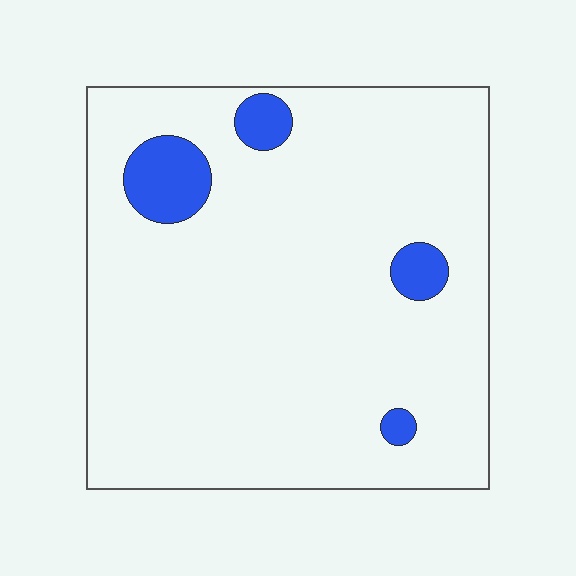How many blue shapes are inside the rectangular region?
4.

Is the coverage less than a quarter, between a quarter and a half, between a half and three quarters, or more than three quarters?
Less than a quarter.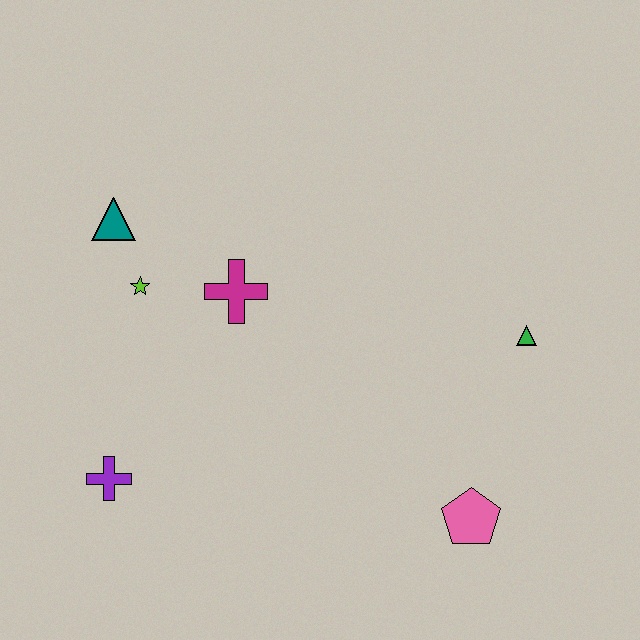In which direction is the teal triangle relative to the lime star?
The teal triangle is above the lime star.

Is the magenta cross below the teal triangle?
Yes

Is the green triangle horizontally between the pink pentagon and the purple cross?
No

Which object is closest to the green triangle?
The pink pentagon is closest to the green triangle.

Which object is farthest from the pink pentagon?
The teal triangle is farthest from the pink pentagon.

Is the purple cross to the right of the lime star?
No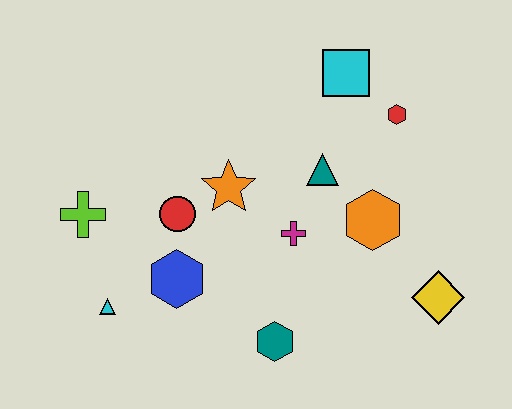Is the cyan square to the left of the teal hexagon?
No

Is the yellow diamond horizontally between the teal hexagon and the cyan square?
No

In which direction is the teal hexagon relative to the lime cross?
The teal hexagon is to the right of the lime cross.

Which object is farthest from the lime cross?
The yellow diamond is farthest from the lime cross.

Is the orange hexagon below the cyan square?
Yes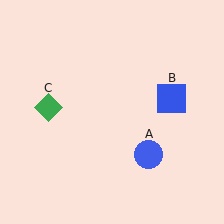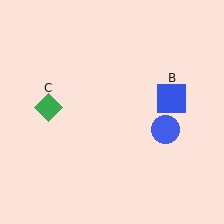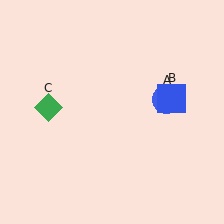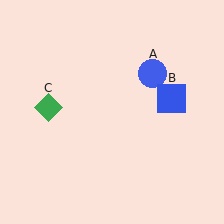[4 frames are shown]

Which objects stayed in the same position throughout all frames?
Blue square (object B) and green diamond (object C) remained stationary.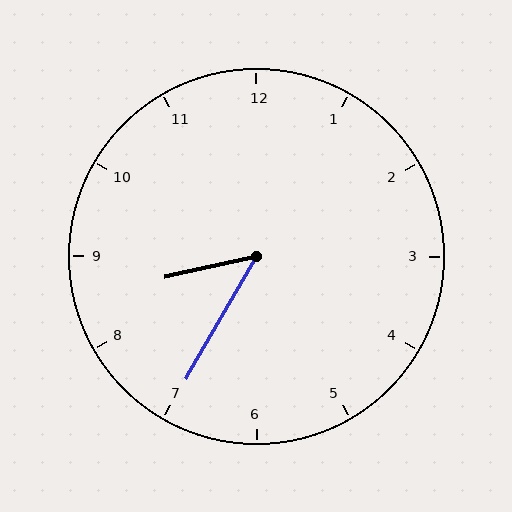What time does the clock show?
8:35.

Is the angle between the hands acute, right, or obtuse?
It is acute.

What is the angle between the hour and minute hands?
Approximately 48 degrees.